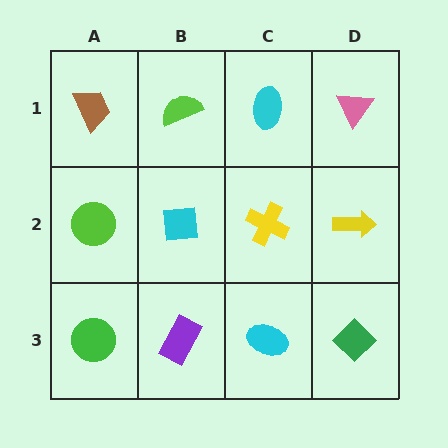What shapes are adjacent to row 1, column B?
A cyan square (row 2, column B), a brown trapezoid (row 1, column A), a cyan ellipse (row 1, column C).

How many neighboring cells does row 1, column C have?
3.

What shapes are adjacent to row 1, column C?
A yellow cross (row 2, column C), a lime semicircle (row 1, column B), a pink triangle (row 1, column D).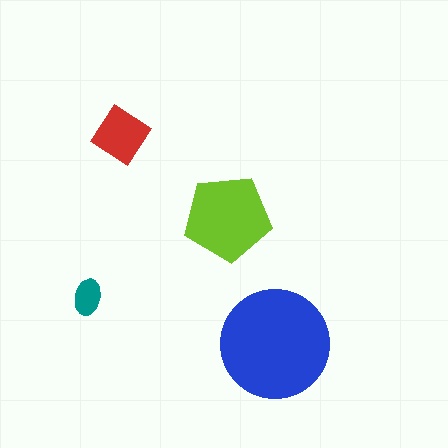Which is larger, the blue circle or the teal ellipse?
The blue circle.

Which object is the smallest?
The teal ellipse.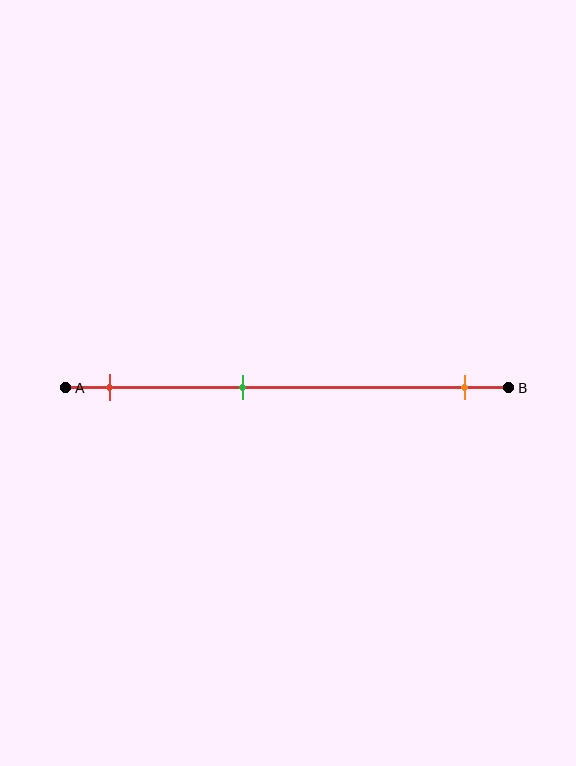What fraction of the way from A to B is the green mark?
The green mark is approximately 40% (0.4) of the way from A to B.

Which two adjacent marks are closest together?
The red and green marks are the closest adjacent pair.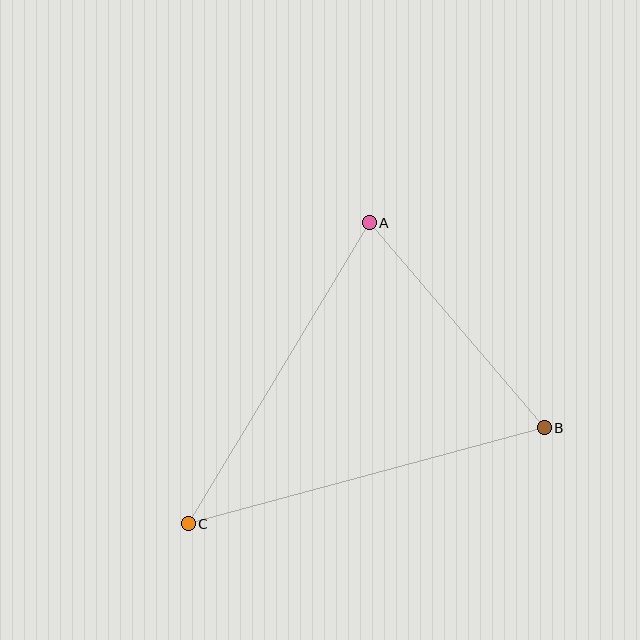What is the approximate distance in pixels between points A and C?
The distance between A and C is approximately 351 pixels.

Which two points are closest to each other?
Points A and B are closest to each other.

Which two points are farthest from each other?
Points B and C are farthest from each other.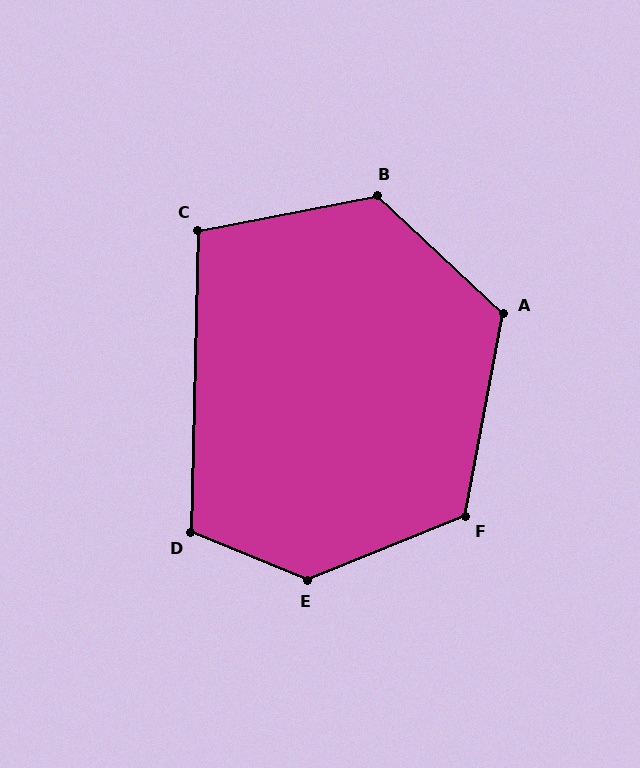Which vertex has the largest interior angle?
E, at approximately 136 degrees.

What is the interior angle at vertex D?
Approximately 111 degrees (obtuse).